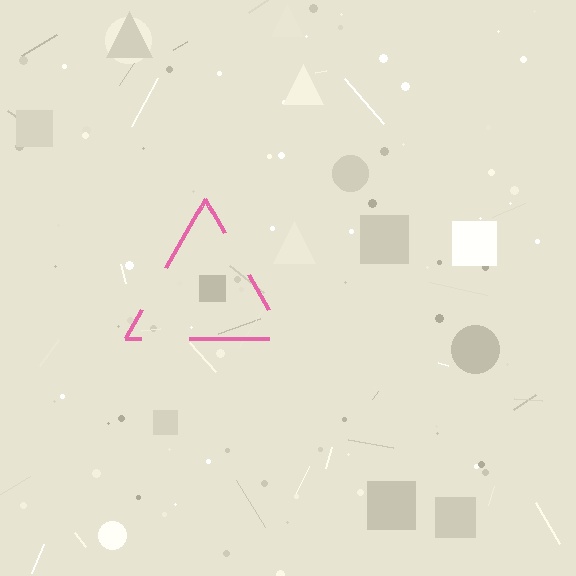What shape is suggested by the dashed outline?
The dashed outline suggests a triangle.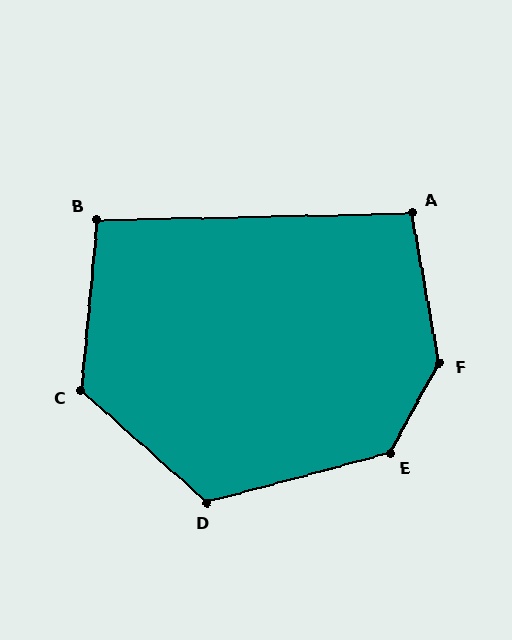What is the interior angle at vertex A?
Approximately 100 degrees (obtuse).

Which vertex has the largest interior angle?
F, at approximately 140 degrees.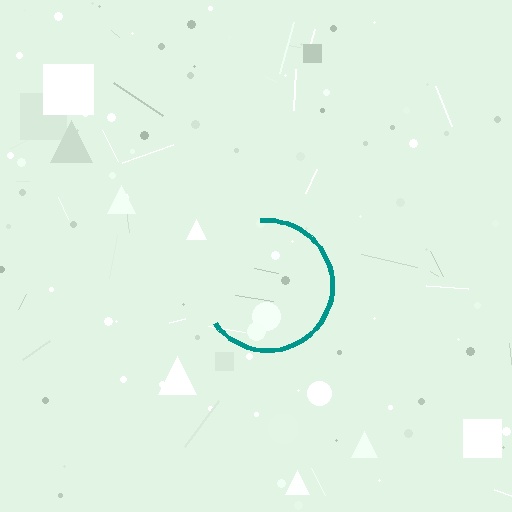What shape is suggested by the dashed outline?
The dashed outline suggests a circle.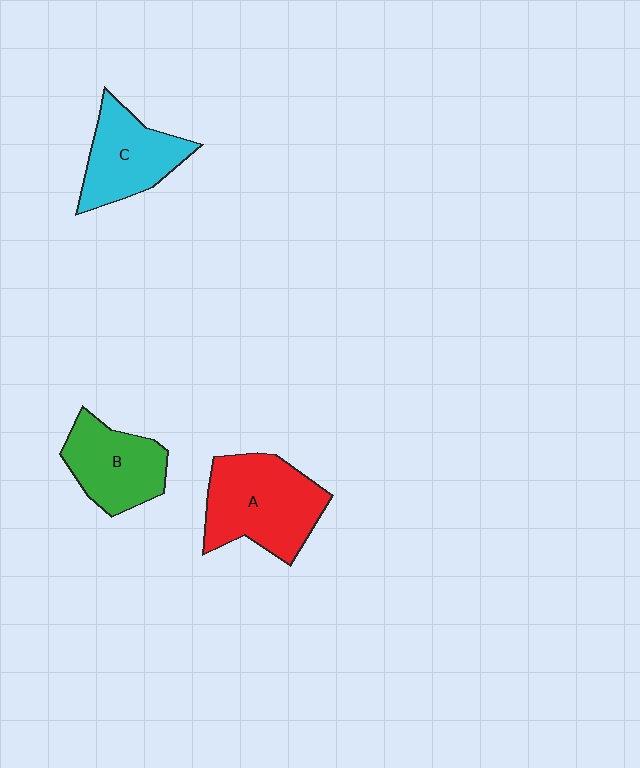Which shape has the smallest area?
Shape B (green).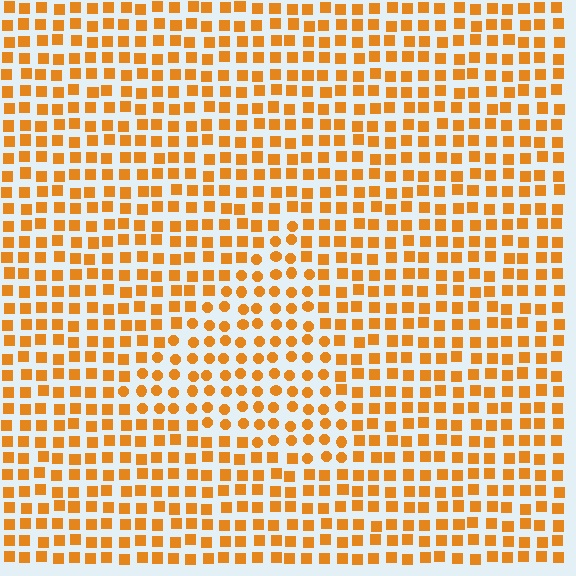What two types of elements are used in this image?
The image uses circles inside the triangle region and squares outside it.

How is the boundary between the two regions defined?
The boundary is defined by a change in element shape: circles inside vs. squares outside. All elements share the same color and spacing.